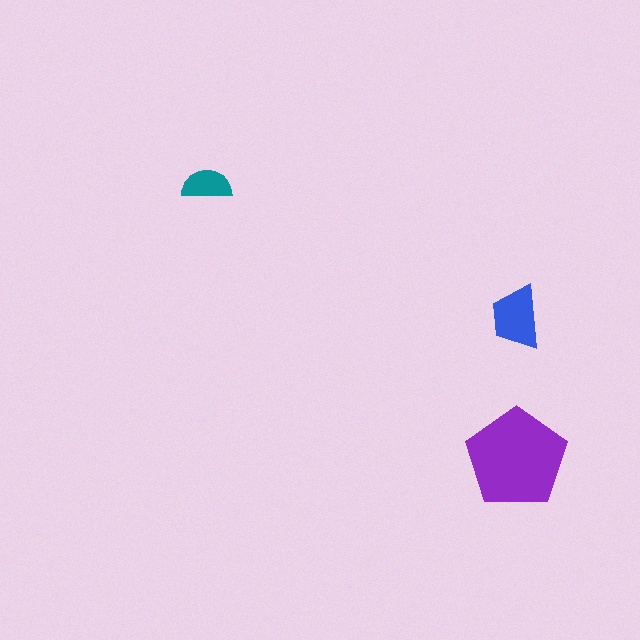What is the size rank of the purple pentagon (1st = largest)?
1st.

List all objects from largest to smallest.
The purple pentagon, the blue trapezoid, the teal semicircle.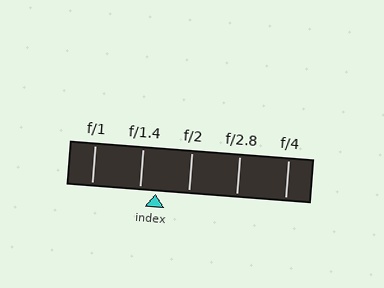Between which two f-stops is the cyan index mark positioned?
The index mark is between f/1.4 and f/2.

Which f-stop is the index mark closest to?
The index mark is closest to f/1.4.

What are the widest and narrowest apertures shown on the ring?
The widest aperture shown is f/1 and the narrowest is f/4.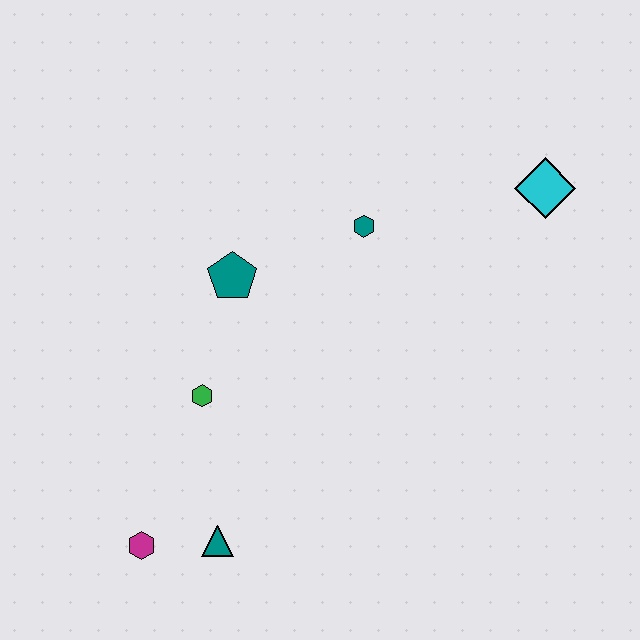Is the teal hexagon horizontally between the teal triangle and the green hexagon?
No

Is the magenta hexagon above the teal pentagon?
No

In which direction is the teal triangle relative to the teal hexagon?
The teal triangle is below the teal hexagon.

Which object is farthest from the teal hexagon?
The magenta hexagon is farthest from the teal hexagon.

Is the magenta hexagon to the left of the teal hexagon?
Yes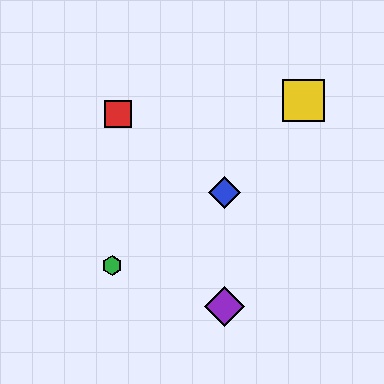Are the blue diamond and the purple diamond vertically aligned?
Yes, both are at x≈225.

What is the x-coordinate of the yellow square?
The yellow square is at x≈304.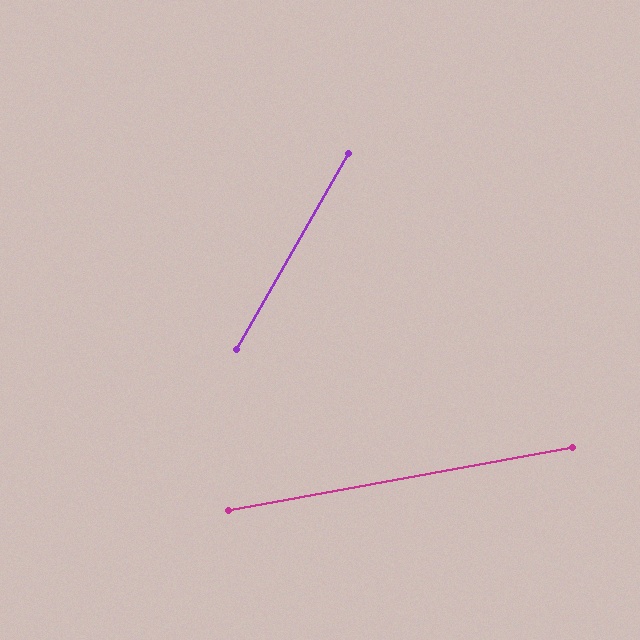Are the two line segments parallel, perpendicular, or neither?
Neither parallel nor perpendicular — they differ by about 50°.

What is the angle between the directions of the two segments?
Approximately 50 degrees.